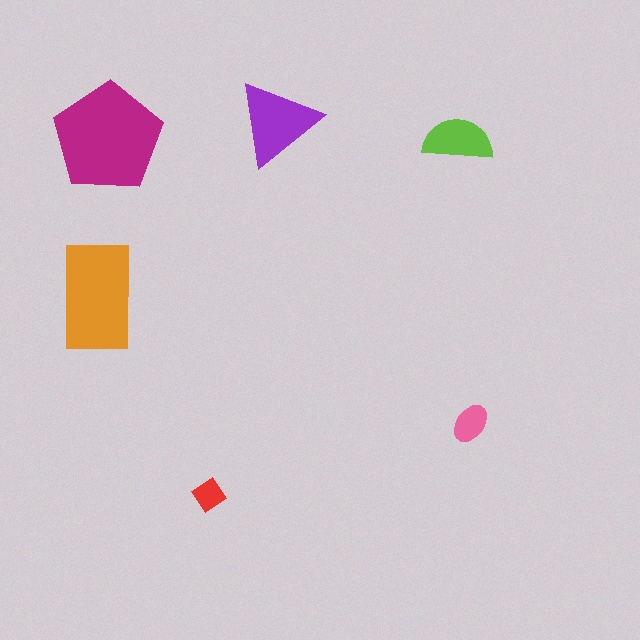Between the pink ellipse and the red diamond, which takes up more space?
The pink ellipse.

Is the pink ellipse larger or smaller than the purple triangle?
Smaller.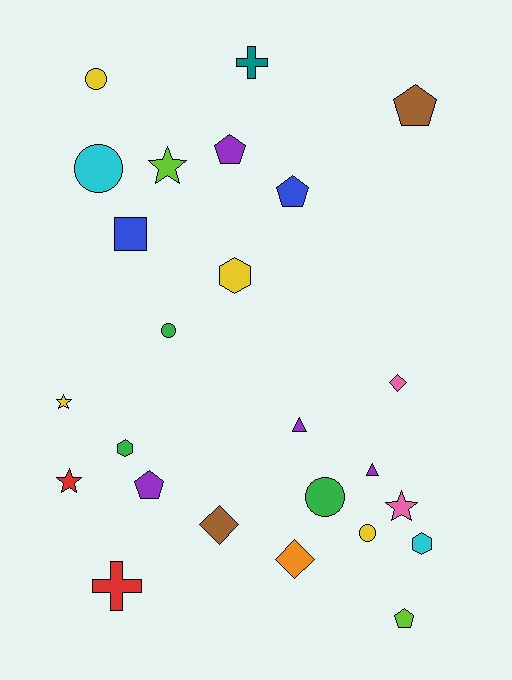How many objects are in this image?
There are 25 objects.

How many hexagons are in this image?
There are 3 hexagons.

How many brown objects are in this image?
There are 2 brown objects.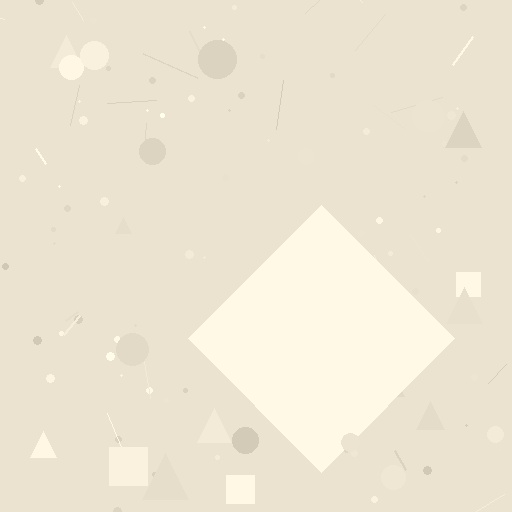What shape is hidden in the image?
A diamond is hidden in the image.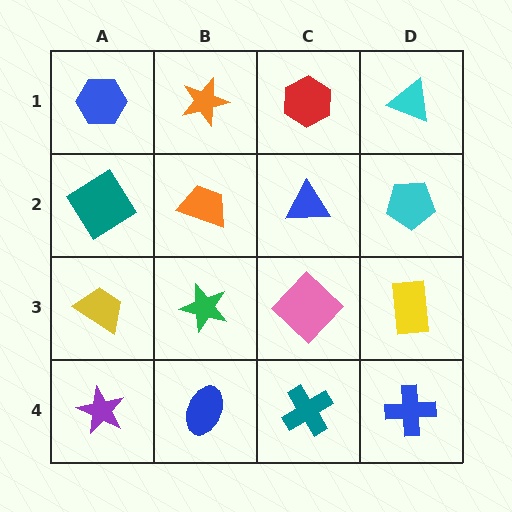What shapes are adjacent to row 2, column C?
A red hexagon (row 1, column C), a pink diamond (row 3, column C), an orange trapezoid (row 2, column B), a cyan pentagon (row 2, column D).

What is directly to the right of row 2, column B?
A blue triangle.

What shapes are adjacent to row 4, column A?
A yellow trapezoid (row 3, column A), a blue ellipse (row 4, column B).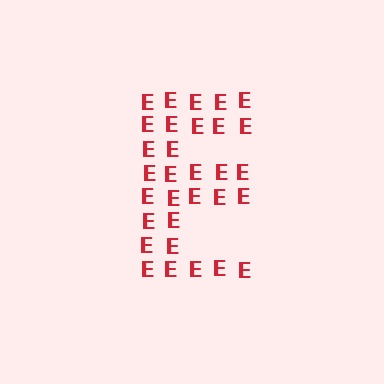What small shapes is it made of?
It is made of small letter E's.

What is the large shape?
The large shape is the letter E.